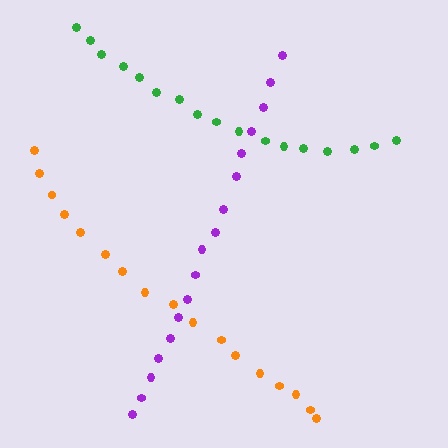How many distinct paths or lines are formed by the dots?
There are 3 distinct paths.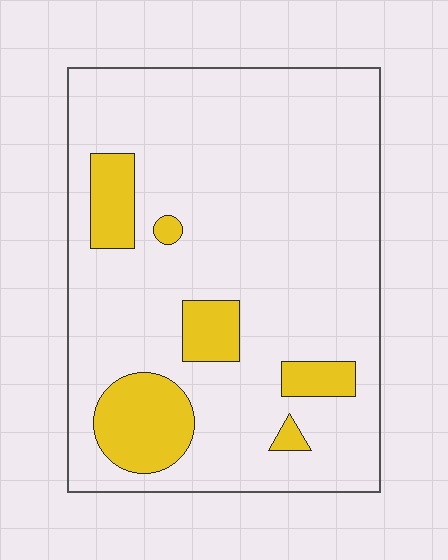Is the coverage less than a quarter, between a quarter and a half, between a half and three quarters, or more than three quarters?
Less than a quarter.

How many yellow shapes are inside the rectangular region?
6.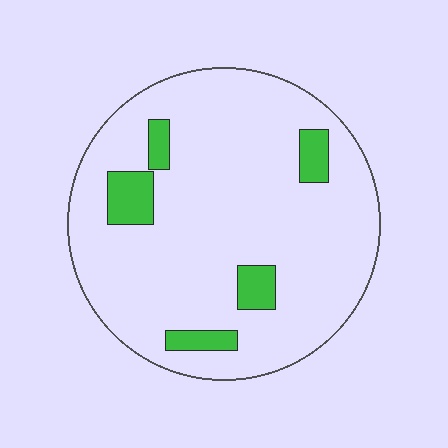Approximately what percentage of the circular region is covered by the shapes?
Approximately 10%.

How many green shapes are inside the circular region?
5.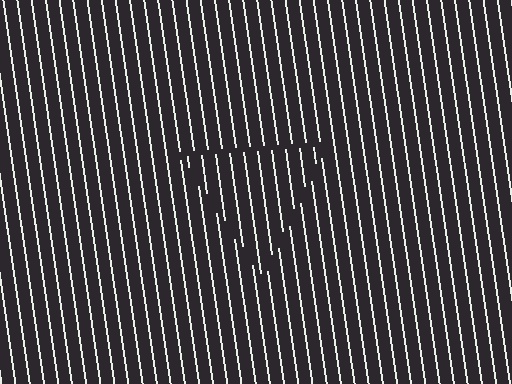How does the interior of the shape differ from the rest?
The interior of the shape contains the same grating, shifted by half a period — the contour is defined by the phase discontinuity where line-ends from the inner and outer gratings abut.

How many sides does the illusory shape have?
3 sides — the line-ends trace a triangle.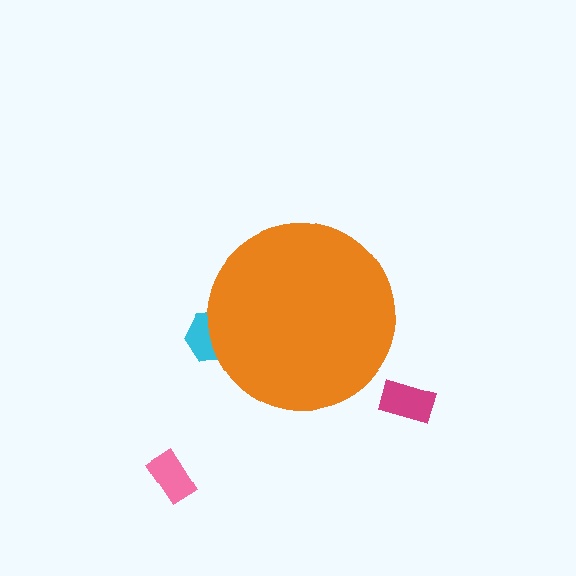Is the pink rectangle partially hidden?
No, the pink rectangle is fully visible.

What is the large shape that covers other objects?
An orange circle.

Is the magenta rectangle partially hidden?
No, the magenta rectangle is fully visible.